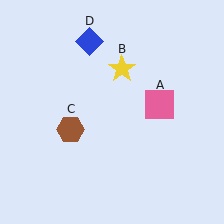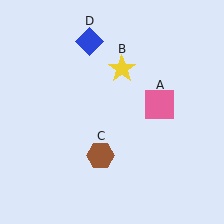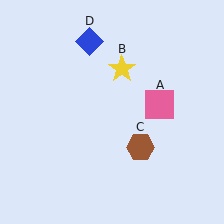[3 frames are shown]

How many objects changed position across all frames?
1 object changed position: brown hexagon (object C).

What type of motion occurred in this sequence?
The brown hexagon (object C) rotated counterclockwise around the center of the scene.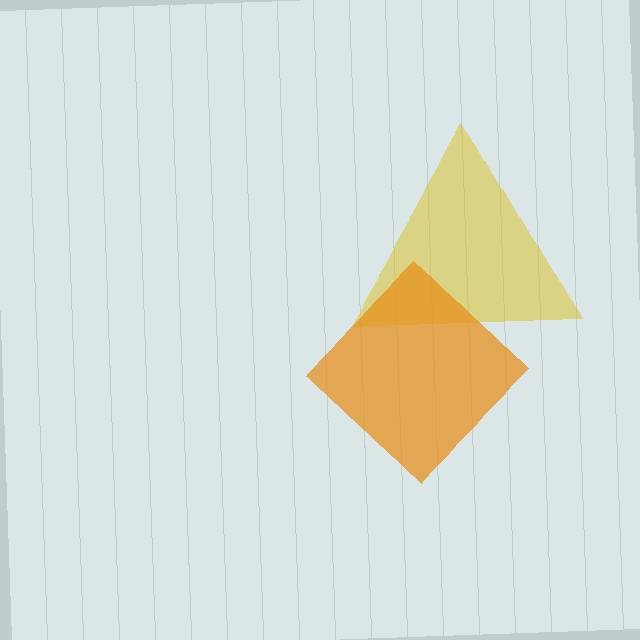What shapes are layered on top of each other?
The layered shapes are: a yellow triangle, an orange diamond.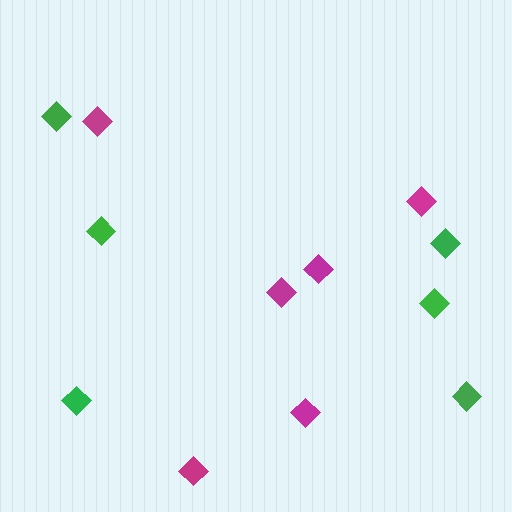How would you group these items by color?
There are 2 groups: one group of green diamonds (6) and one group of magenta diamonds (6).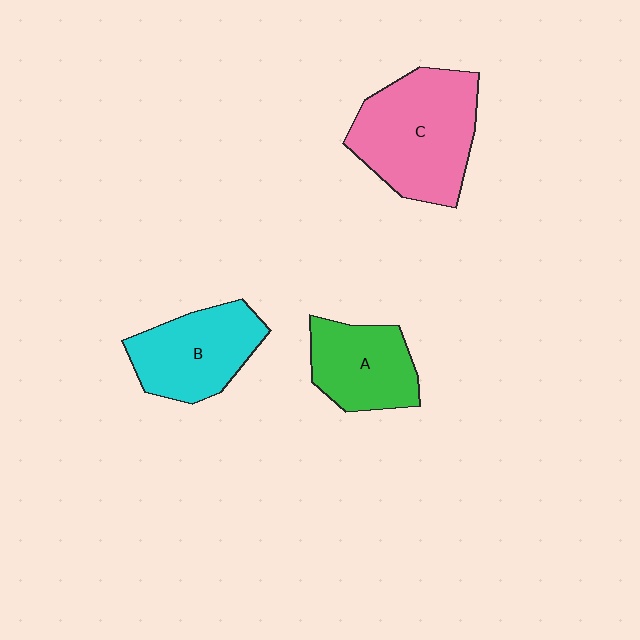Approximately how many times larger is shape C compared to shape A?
Approximately 1.6 times.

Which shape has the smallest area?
Shape A (green).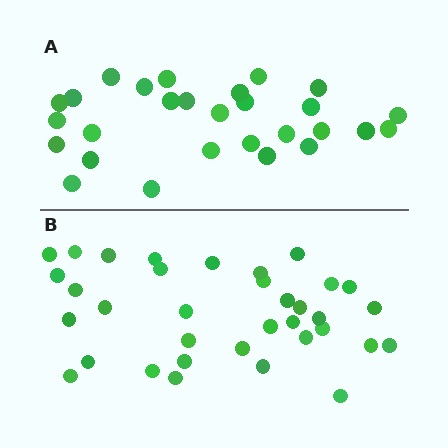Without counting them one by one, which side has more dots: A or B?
Region B (the bottom region) has more dots.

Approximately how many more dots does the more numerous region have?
Region B has roughly 8 or so more dots than region A.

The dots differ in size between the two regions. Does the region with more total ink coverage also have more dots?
No. Region A has more total ink coverage because its dots are larger, but region B actually contains more individual dots. Total area can be misleading — the number of items is what matters here.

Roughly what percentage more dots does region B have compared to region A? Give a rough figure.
About 25% more.